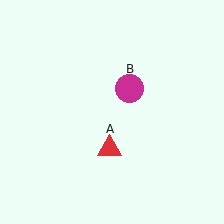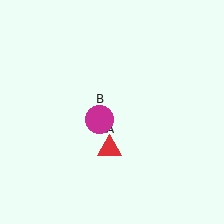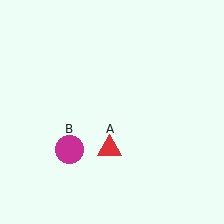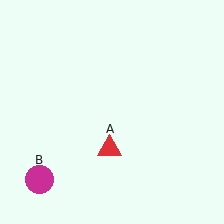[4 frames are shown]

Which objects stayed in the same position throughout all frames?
Red triangle (object A) remained stationary.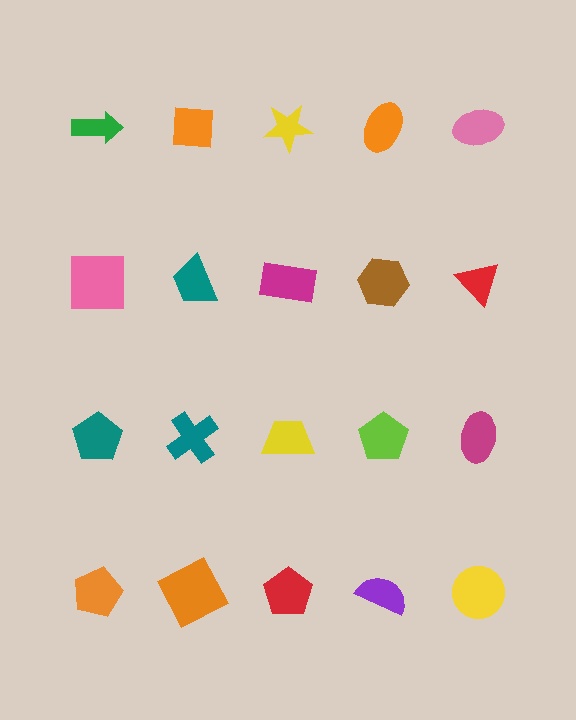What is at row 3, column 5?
A magenta ellipse.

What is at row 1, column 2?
An orange square.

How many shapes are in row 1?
5 shapes.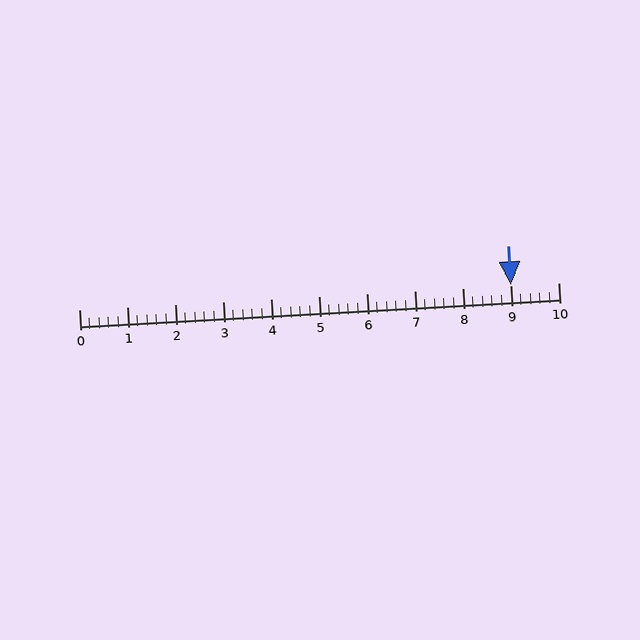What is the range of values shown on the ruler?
The ruler shows values from 0 to 10.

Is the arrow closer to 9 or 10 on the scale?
The arrow is closer to 9.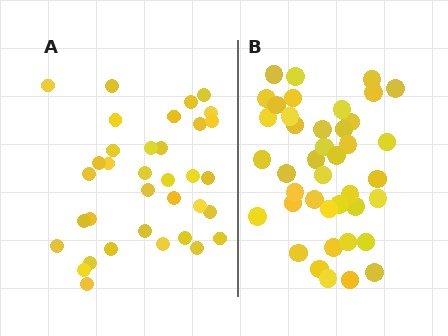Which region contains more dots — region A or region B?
Region B (the right region) has more dots.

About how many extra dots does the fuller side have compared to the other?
Region B has about 6 more dots than region A.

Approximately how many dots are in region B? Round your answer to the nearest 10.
About 40 dots. (The exact count is 41, which rounds to 40.)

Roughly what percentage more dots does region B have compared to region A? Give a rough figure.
About 15% more.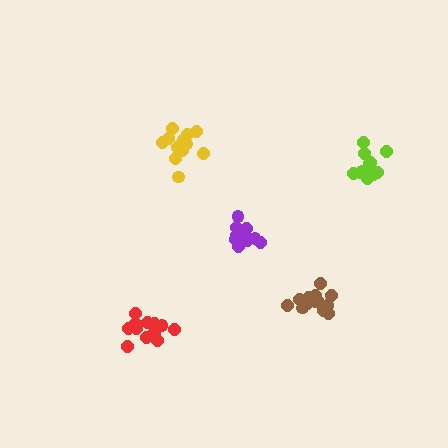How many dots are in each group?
Group 1: 14 dots, Group 2: 13 dots, Group 3: 13 dots, Group 4: 11 dots, Group 5: 14 dots (65 total).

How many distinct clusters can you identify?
There are 5 distinct clusters.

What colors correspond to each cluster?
The clusters are colored: yellow, red, lime, purple, brown.